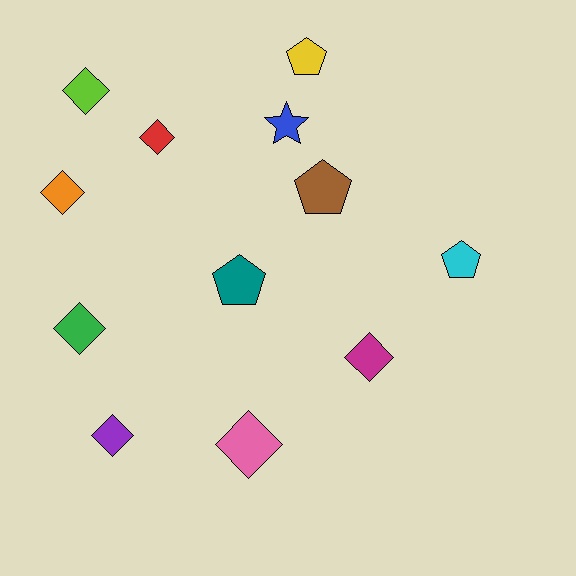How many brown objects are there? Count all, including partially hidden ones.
There is 1 brown object.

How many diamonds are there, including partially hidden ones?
There are 7 diamonds.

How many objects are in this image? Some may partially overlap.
There are 12 objects.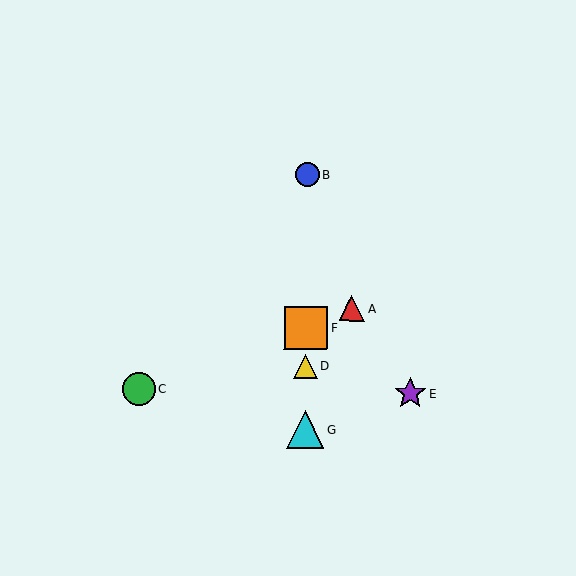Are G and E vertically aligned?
No, G is at x≈305 and E is at x≈410.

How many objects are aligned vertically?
4 objects (B, D, F, G) are aligned vertically.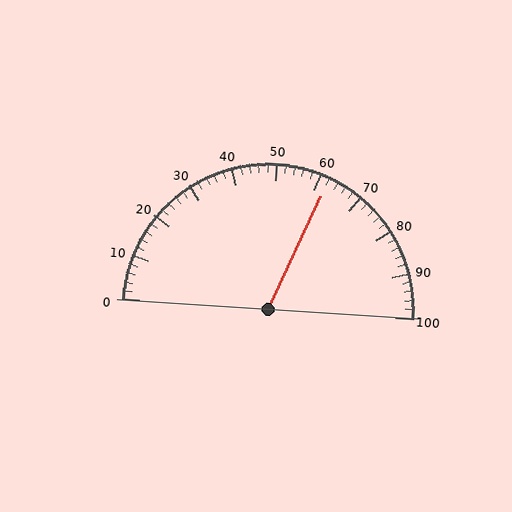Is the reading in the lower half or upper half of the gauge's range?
The reading is in the upper half of the range (0 to 100).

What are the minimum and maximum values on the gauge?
The gauge ranges from 0 to 100.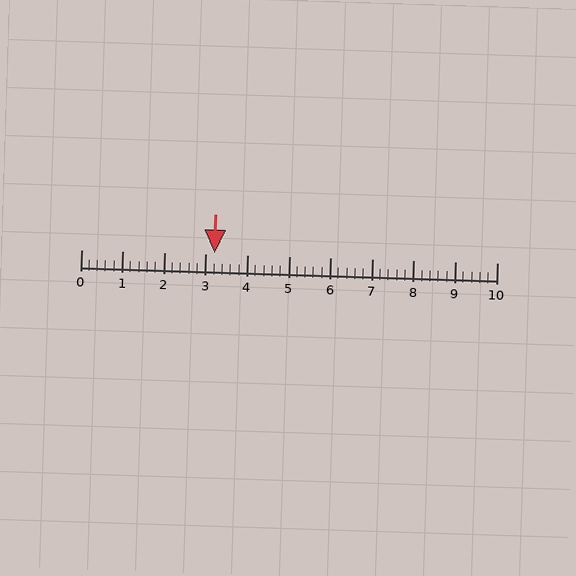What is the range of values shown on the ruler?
The ruler shows values from 0 to 10.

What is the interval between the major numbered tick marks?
The major tick marks are spaced 1 units apart.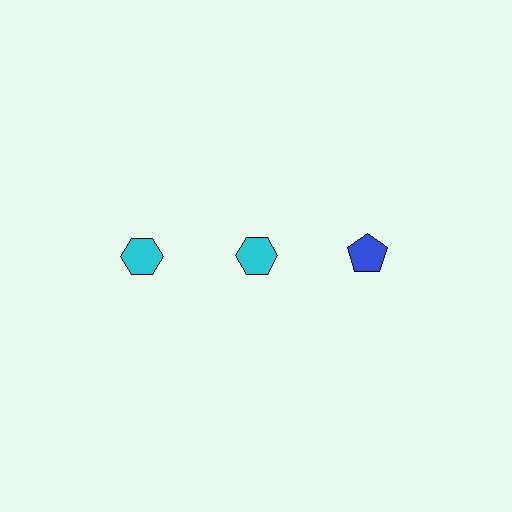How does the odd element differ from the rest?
It differs in both color (blue instead of cyan) and shape (pentagon instead of hexagon).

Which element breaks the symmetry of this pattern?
The blue pentagon in the top row, center column breaks the symmetry. All other shapes are cyan hexagons.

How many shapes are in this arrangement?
There are 3 shapes arranged in a grid pattern.